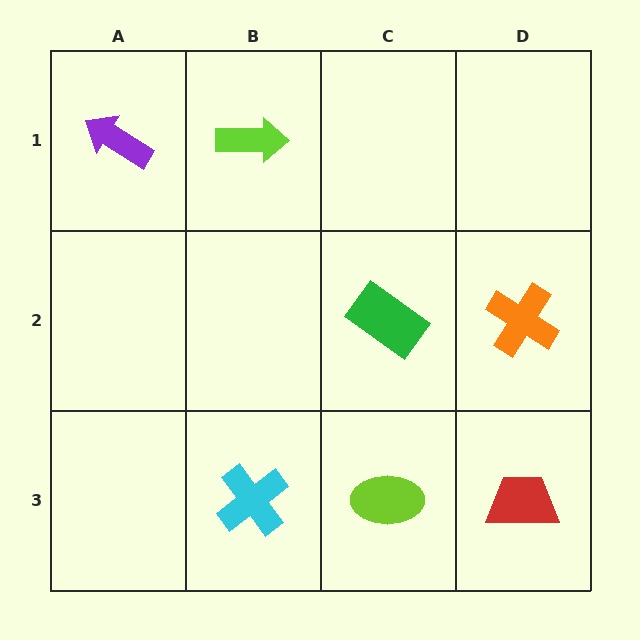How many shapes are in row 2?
2 shapes.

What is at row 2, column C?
A green rectangle.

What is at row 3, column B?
A cyan cross.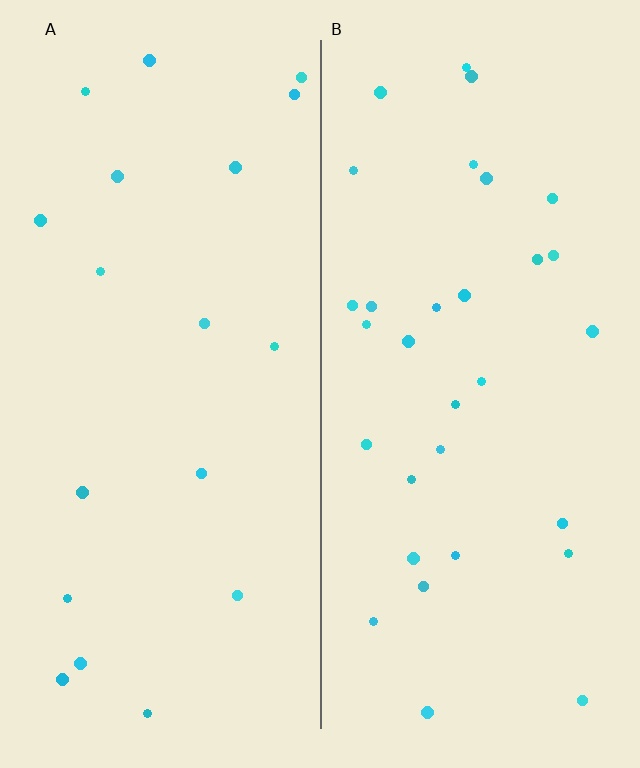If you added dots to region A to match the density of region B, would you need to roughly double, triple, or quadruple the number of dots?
Approximately double.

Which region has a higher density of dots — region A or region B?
B (the right).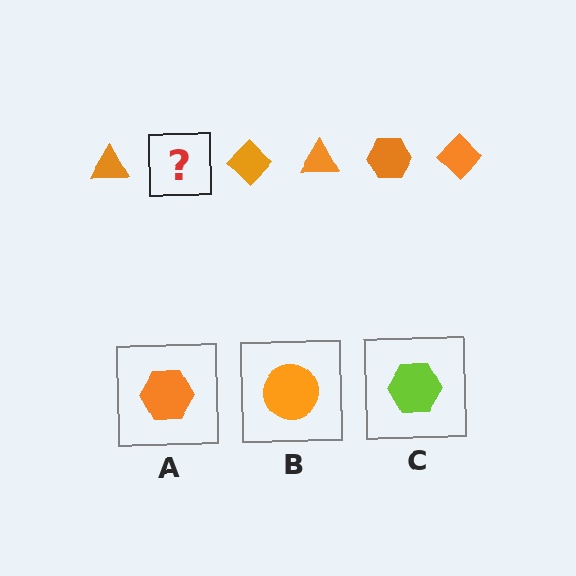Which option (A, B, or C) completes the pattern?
A.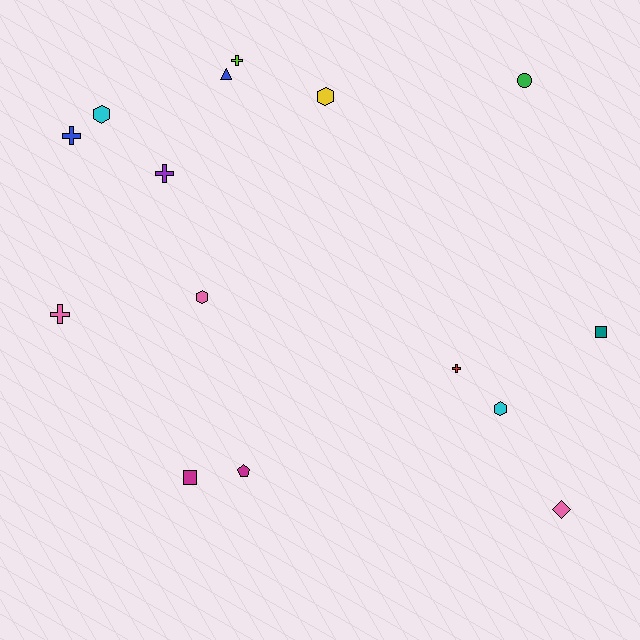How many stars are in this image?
There are no stars.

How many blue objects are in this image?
There are 2 blue objects.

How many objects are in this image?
There are 15 objects.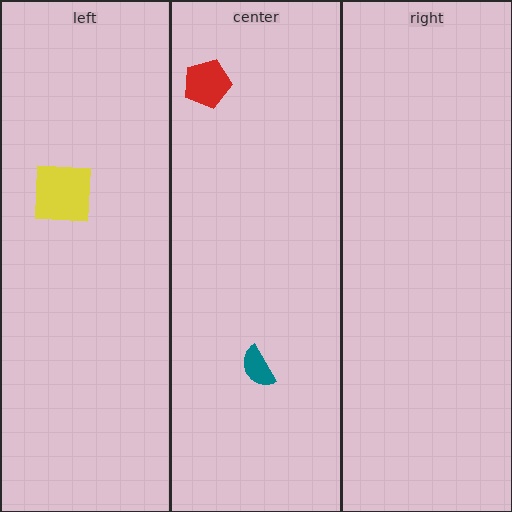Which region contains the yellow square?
The left region.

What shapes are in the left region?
The yellow square.